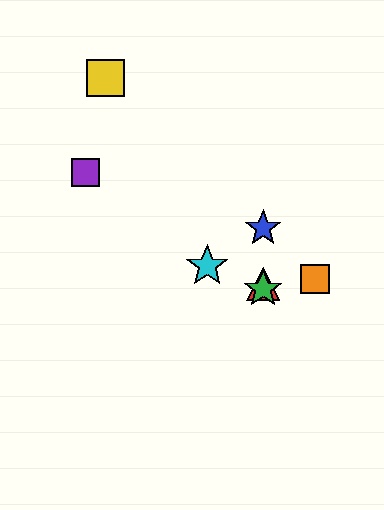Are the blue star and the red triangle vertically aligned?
Yes, both are at x≈263.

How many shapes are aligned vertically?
3 shapes (the red triangle, the blue star, the green star) are aligned vertically.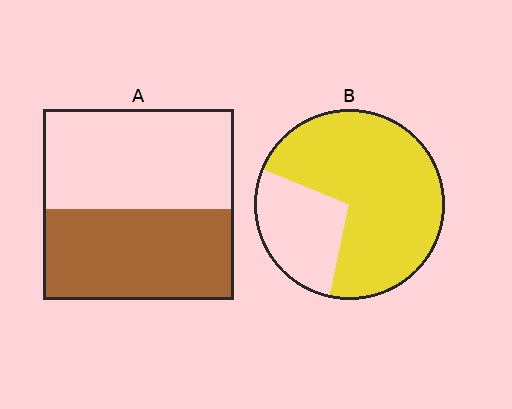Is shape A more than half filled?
Roughly half.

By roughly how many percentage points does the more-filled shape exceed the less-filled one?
By roughly 25 percentage points (B over A).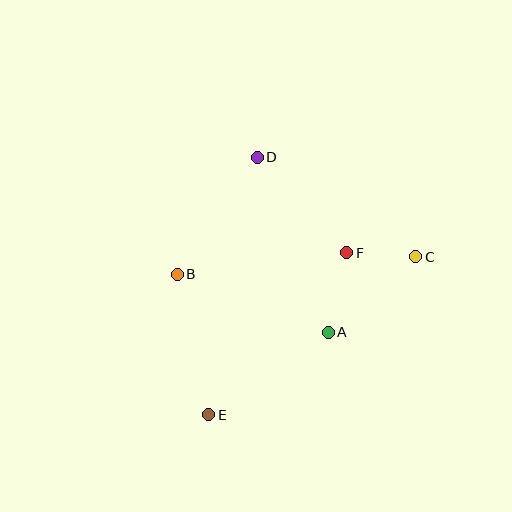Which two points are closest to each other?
Points C and F are closest to each other.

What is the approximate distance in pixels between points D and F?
The distance between D and F is approximately 131 pixels.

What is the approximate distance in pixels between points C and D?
The distance between C and D is approximately 187 pixels.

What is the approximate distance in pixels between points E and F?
The distance between E and F is approximately 213 pixels.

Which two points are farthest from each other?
Points D and E are farthest from each other.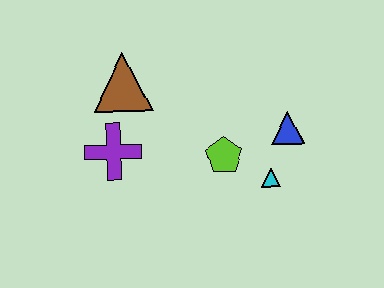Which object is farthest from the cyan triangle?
The brown triangle is farthest from the cyan triangle.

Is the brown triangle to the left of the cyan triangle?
Yes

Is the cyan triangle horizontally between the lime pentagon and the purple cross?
No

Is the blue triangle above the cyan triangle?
Yes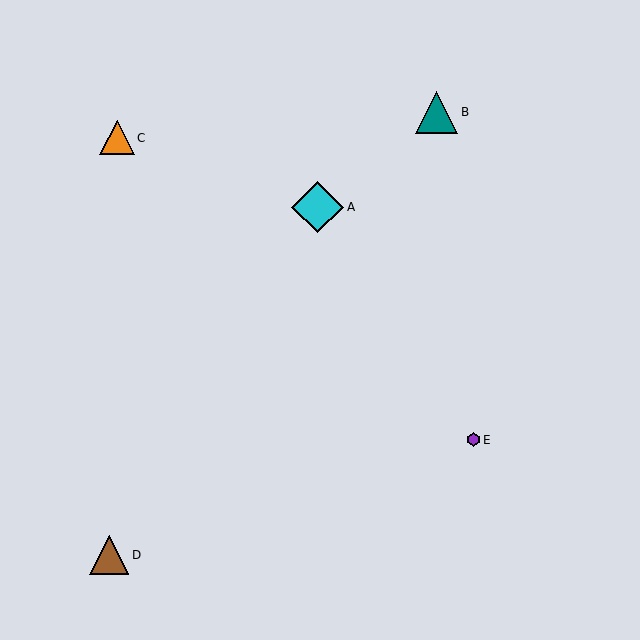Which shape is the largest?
The cyan diamond (labeled A) is the largest.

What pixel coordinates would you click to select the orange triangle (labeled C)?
Click at (117, 138) to select the orange triangle C.